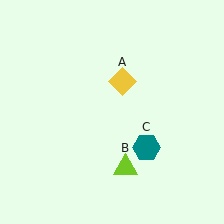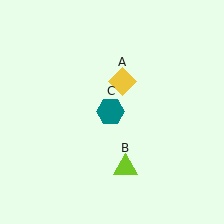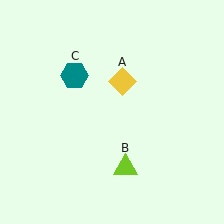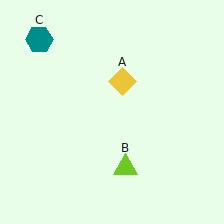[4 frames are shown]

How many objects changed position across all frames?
1 object changed position: teal hexagon (object C).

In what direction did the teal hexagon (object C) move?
The teal hexagon (object C) moved up and to the left.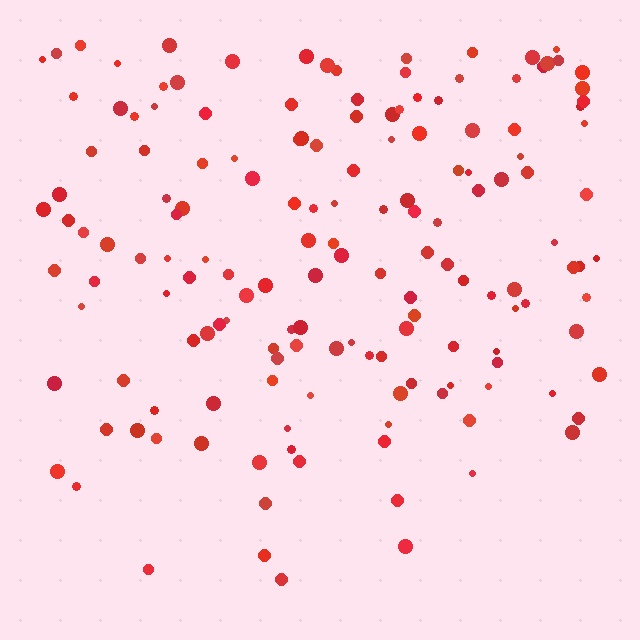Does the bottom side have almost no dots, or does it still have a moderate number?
Still a moderate number, just noticeably fewer than the top.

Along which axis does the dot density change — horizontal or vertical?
Vertical.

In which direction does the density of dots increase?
From bottom to top, with the top side densest.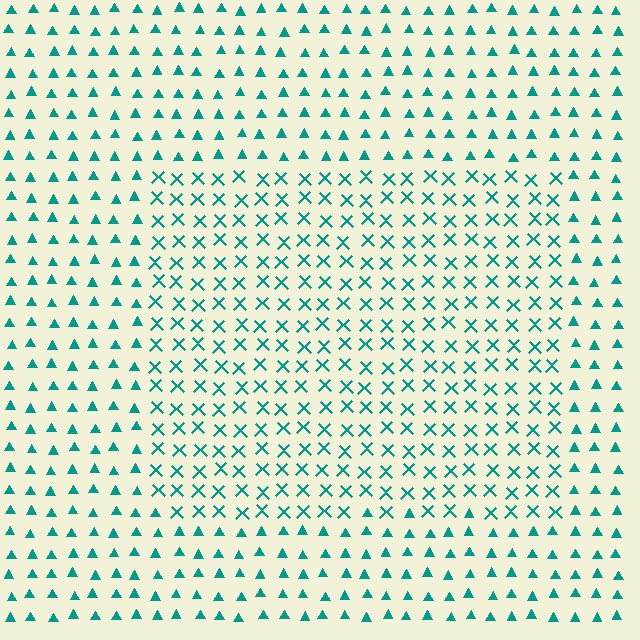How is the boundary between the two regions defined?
The boundary is defined by a change in element shape: X marks inside vs. triangles outside. All elements share the same color and spacing.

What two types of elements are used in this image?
The image uses X marks inside the rectangle region and triangles outside it.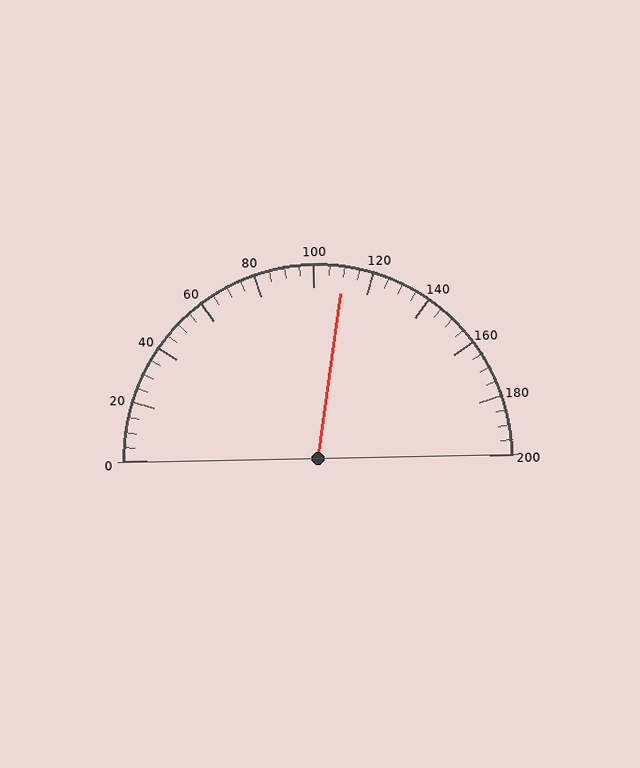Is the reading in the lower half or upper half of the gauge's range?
The reading is in the upper half of the range (0 to 200).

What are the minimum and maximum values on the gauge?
The gauge ranges from 0 to 200.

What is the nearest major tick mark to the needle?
The nearest major tick mark is 120.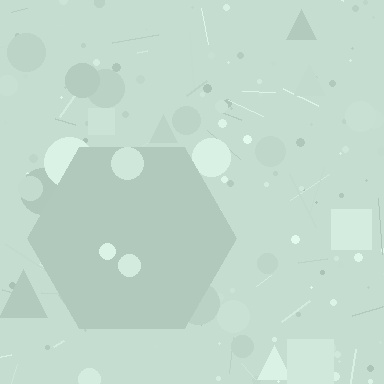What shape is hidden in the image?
A hexagon is hidden in the image.